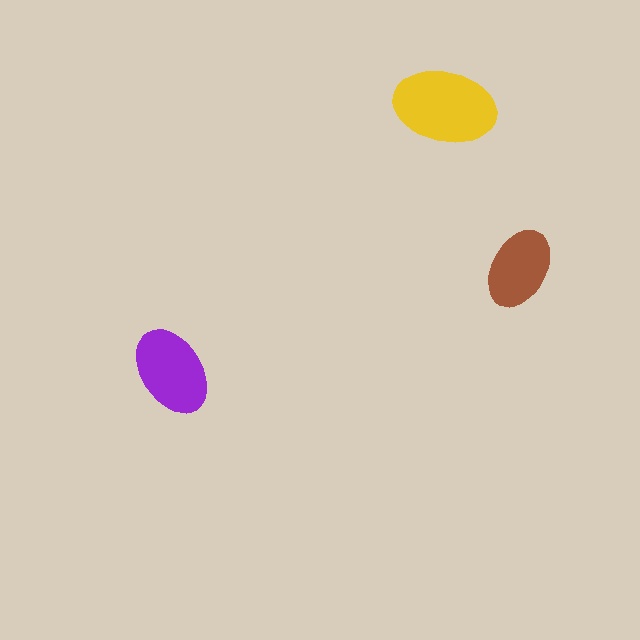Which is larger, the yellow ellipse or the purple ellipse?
The yellow one.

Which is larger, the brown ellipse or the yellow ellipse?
The yellow one.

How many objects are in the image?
There are 3 objects in the image.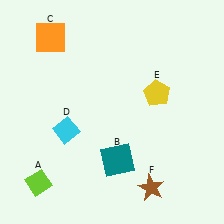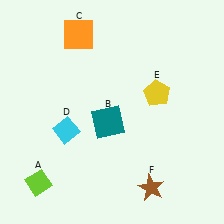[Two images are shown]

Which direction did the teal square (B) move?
The teal square (B) moved up.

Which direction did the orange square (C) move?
The orange square (C) moved right.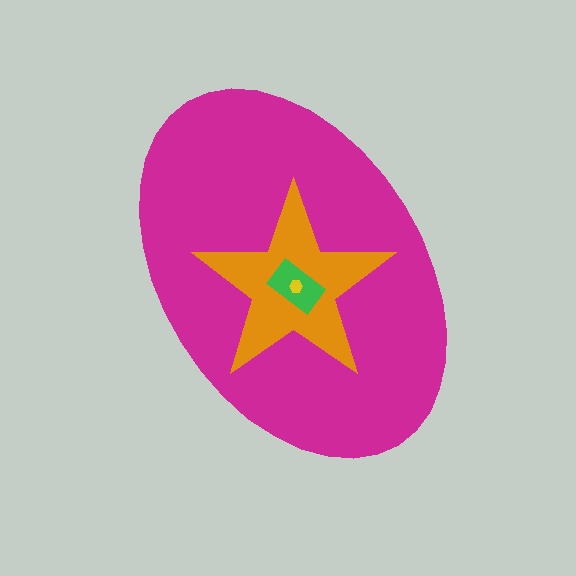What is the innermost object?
The yellow hexagon.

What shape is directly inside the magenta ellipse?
The orange star.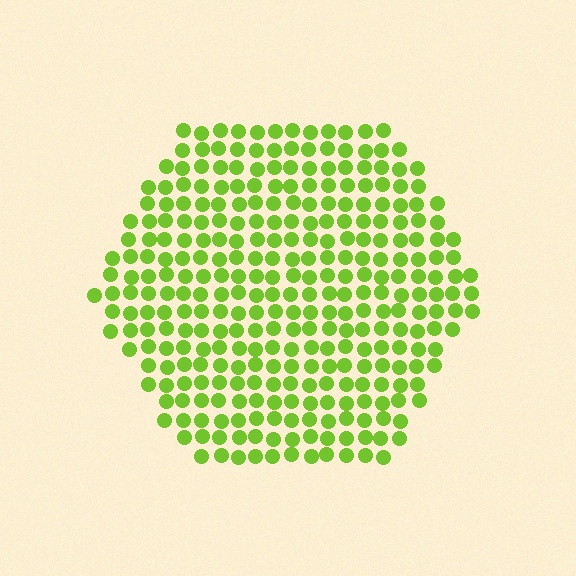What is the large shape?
The large shape is a hexagon.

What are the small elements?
The small elements are circles.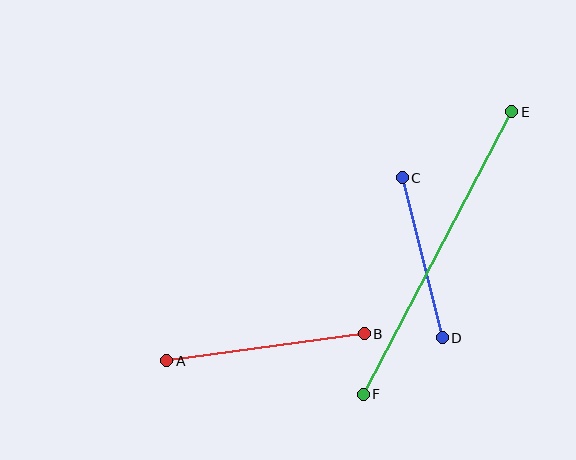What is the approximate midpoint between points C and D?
The midpoint is at approximately (422, 258) pixels.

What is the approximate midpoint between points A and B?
The midpoint is at approximately (265, 347) pixels.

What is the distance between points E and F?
The distance is approximately 319 pixels.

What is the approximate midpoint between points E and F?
The midpoint is at approximately (437, 253) pixels.